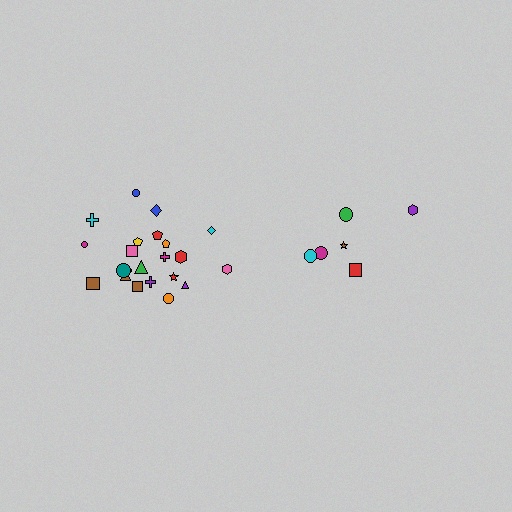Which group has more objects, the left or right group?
The left group.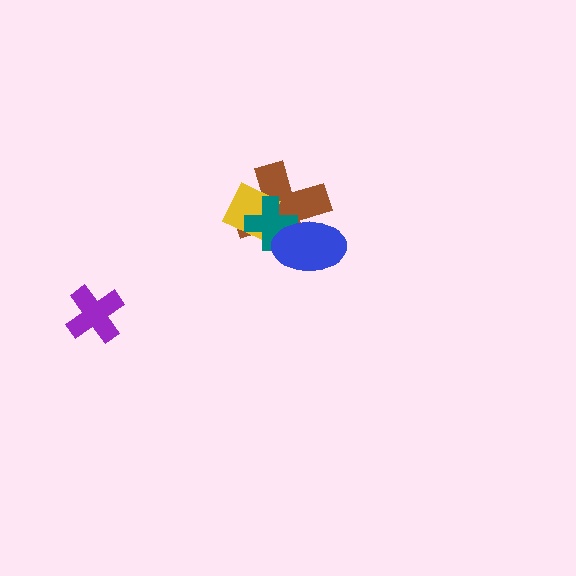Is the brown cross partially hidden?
Yes, it is partially covered by another shape.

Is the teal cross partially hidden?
Yes, it is partially covered by another shape.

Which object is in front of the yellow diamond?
The teal cross is in front of the yellow diamond.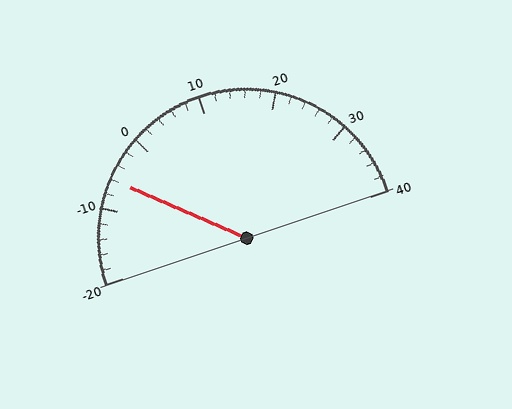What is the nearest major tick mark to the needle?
The nearest major tick mark is -10.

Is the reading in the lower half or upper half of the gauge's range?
The reading is in the lower half of the range (-20 to 40).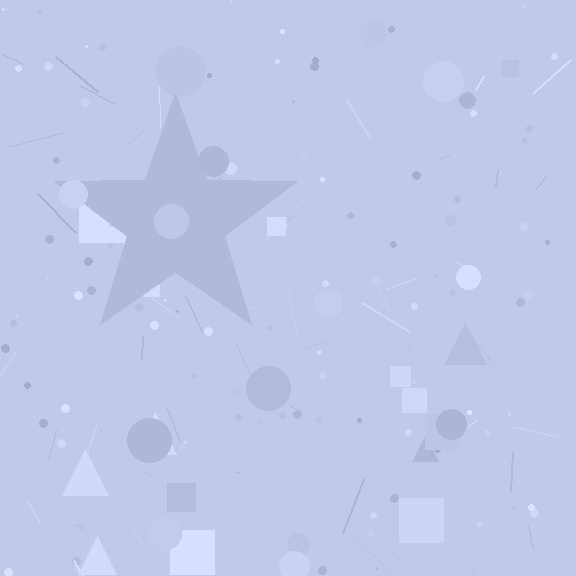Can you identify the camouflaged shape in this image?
The camouflaged shape is a star.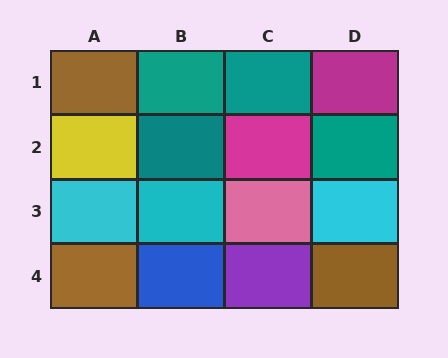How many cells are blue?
1 cell is blue.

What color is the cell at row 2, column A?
Yellow.